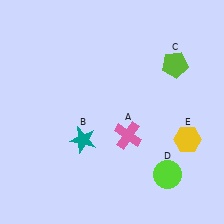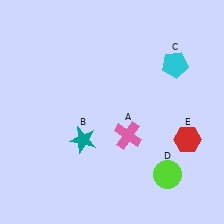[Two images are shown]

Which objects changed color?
C changed from lime to cyan. E changed from yellow to red.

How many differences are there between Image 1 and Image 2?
There are 2 differences between the two images.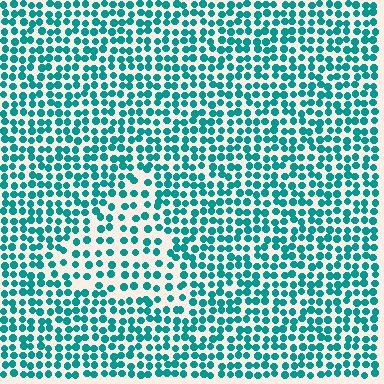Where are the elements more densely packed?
The elements are more densely packed outside the triangle boundary.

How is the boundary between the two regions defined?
The boundary is defined by a change in element density (approximately 1.7x ratio). All elements are the same color, size, and shape.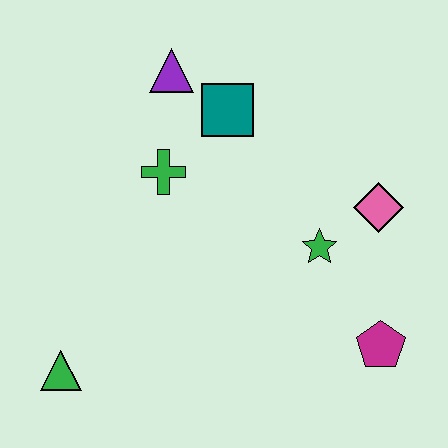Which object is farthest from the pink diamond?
The green triangle is farthest from the pink diamond.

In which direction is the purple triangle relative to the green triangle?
The purple triangle is above the green triangle.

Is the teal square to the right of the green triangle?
Yes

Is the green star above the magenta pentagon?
Yes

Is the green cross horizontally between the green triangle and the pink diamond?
Yes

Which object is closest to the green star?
The pink diamond is closest to the green star.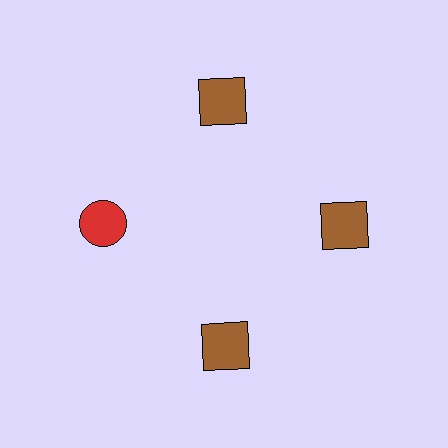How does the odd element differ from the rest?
It differs in both color (red instead of brown) and shape (circle instead of square).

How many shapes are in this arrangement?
There are 4 shapes arranged in a ring pattern.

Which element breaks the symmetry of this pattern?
The red circle at roughly the 9 o'clock position breaks the symmetry. All other shapes are brown squares.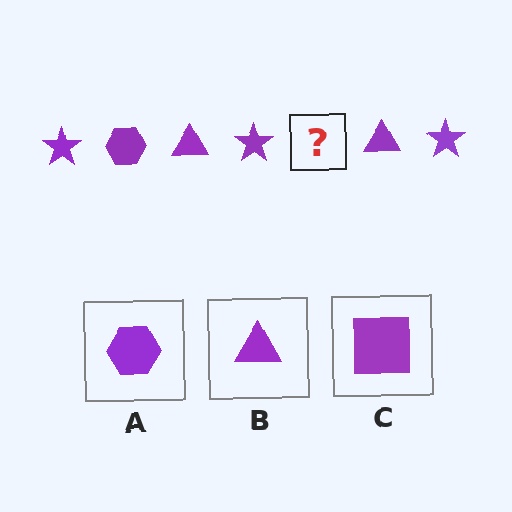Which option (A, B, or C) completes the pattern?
A.